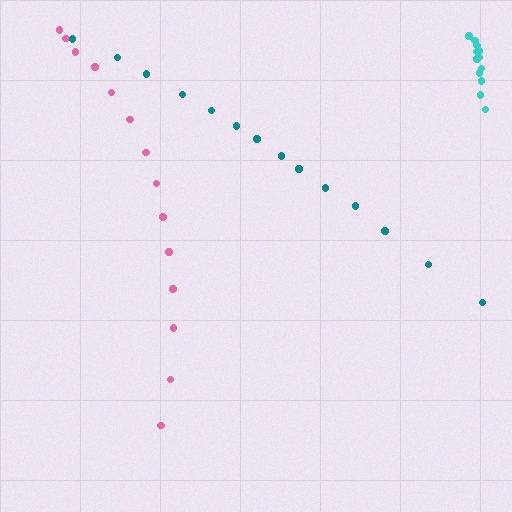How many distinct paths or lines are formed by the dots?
There are 3 distinct paths.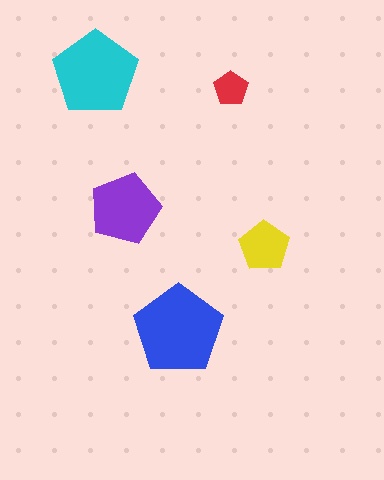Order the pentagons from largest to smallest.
the blue one, the cyan one, the purple one, the yellow one, the red one.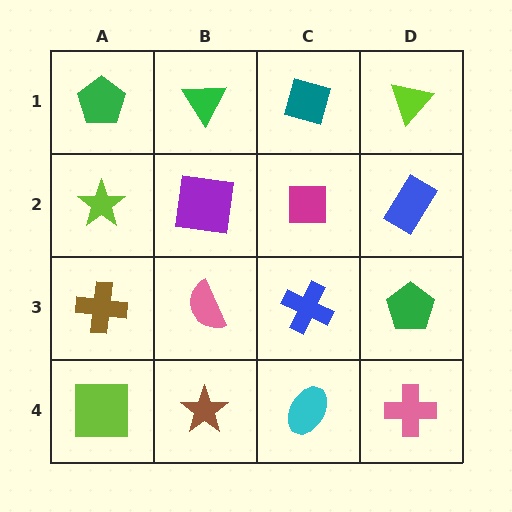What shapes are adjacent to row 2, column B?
A green triangle (row 1, column B), a pink semicircle (row 3, column B), a lime star (row 2, column A), a magenta square (row 2, column C).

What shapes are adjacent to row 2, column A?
A green pentagon (row 1, column A), a brown cross (row 3, column A), a purple square (row 2, column B).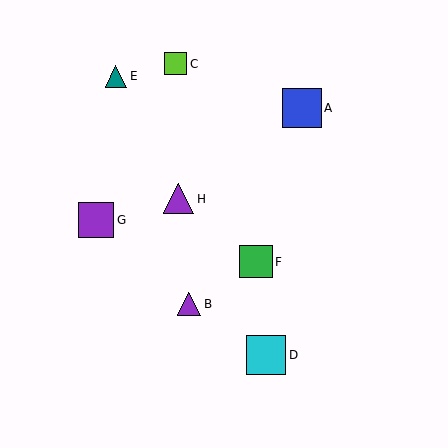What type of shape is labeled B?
Shape B is a purple triangle.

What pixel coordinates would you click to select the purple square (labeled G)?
Click at (96, 220) to select the purple square G.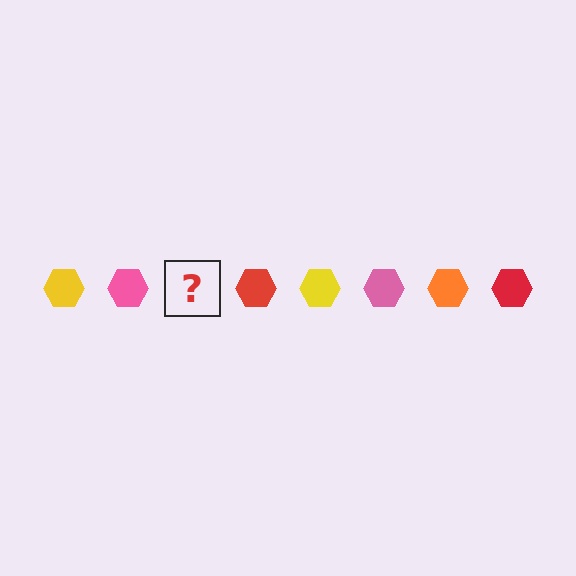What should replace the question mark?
The question mark should be replaced with an orange hexagon.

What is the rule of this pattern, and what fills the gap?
The rule is that the pattern cycles through yellow, pink, orange, red hexagons. The gap should be filled with an orange hexagon.